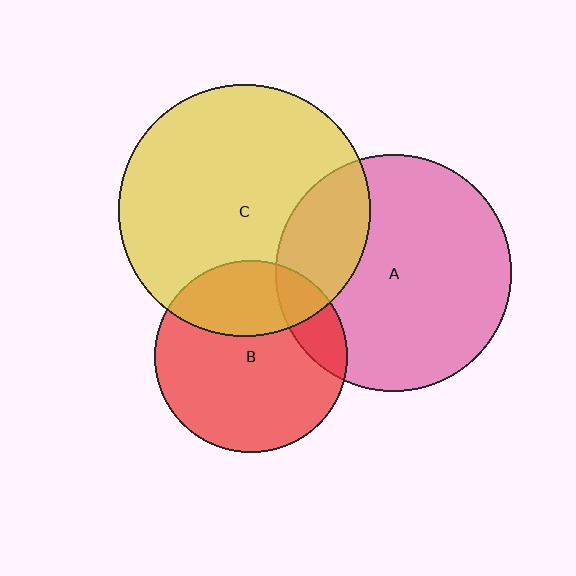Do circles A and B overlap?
Yes.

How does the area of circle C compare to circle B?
Approximately 1.7 times.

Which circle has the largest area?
Circle C (yellow).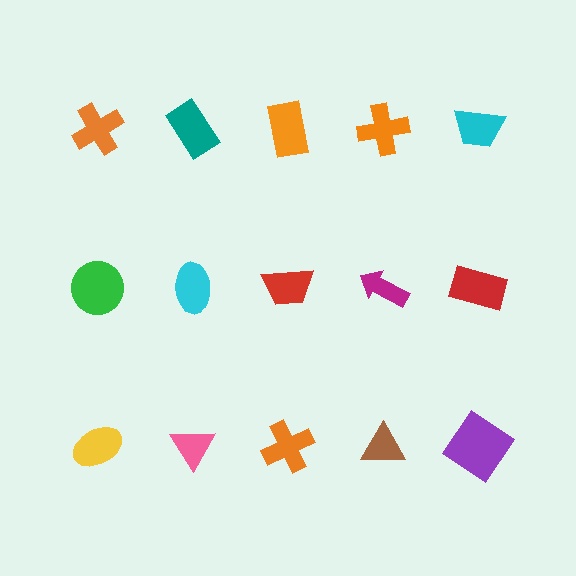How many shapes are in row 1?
5 shapes.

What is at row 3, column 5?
A purple diamond.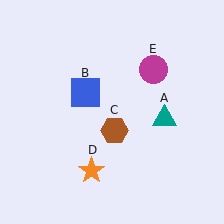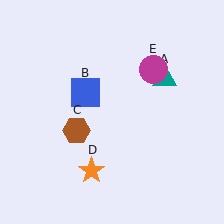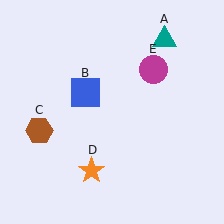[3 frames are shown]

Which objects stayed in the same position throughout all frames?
Blue square (object B) and orange star (object D) and magenta circle (object E) remained stationary.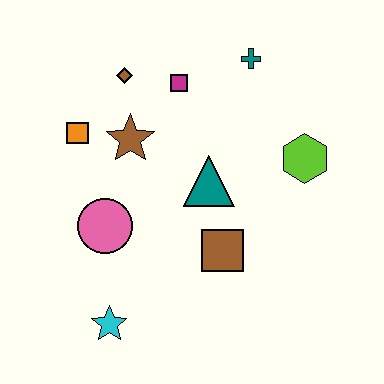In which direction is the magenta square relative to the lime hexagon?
The magenta square is to the left of the lime hexagon.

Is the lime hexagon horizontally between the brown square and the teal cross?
No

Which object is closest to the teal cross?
The magenta square is closest to the teal cross.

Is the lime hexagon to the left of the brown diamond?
No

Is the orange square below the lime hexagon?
No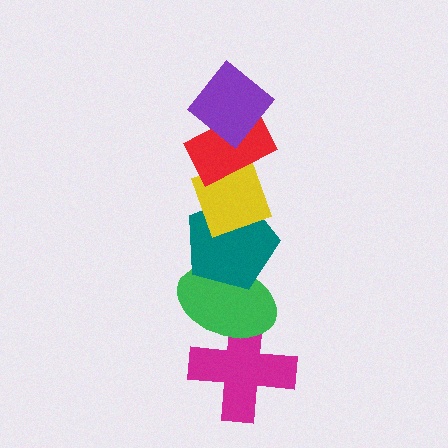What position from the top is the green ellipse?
The green ellipse is 5th from the top.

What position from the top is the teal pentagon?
The teal pentagon is 4th from the top.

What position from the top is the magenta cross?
The magenta cross is 6th from the top.